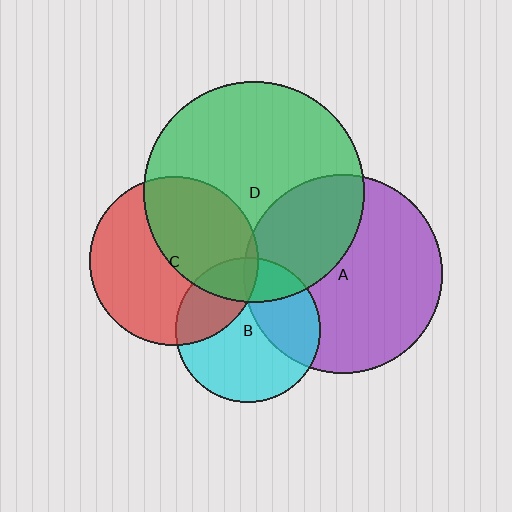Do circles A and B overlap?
Yes.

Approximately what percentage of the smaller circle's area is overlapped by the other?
Approximately 35%.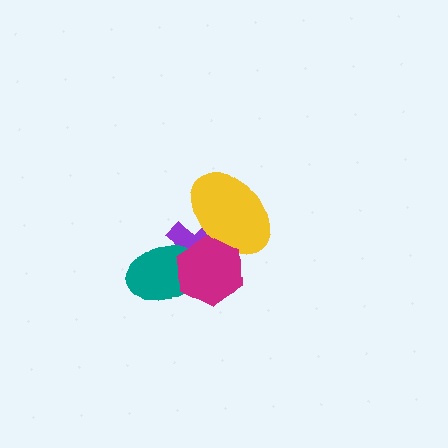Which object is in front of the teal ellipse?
The magenta hexagon is in front of the teal ellipse.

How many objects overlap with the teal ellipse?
2 objects overlap with the teal ellipse.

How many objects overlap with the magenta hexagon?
3 objects overlap with the magenta hexagon.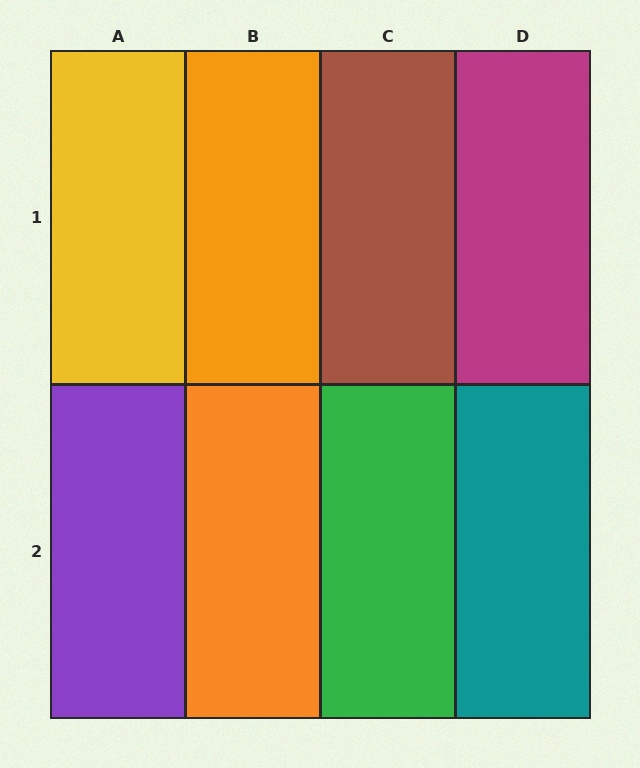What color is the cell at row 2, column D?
Teal.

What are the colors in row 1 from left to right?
Yellow, orange, brown, magenta.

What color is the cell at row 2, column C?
Green.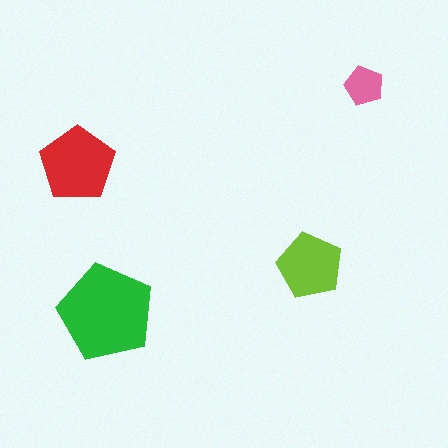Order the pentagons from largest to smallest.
the green one, the red one, the lime one, the pink one.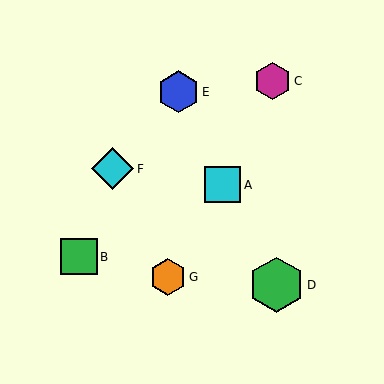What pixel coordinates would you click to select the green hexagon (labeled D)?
Click at (277, 285) to select the green hexagon D.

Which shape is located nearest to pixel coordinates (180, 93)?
The blue hexagon (labeled E) at (178, 92) is nearest to that location.